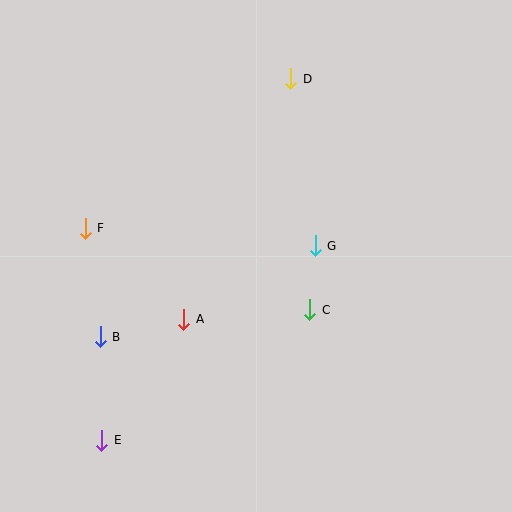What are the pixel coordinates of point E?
Point E is at (102, 440).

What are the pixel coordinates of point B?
Point B is at (100, 337).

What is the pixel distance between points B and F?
The distance between B and F is 109 pixels.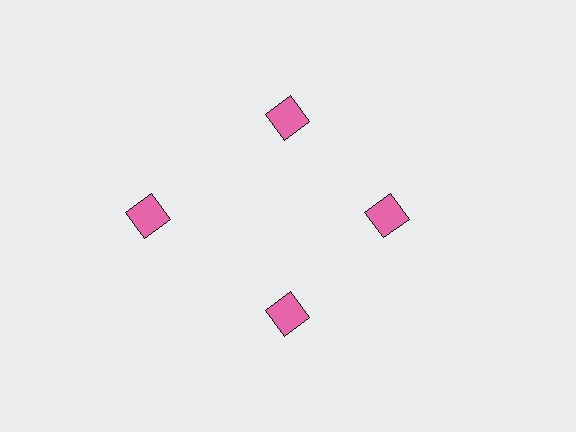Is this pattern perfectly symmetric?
No. The 4 pink diamonds are arranged in a ring, but one element near the 9 o'clock position is pushed outward from the center, breaking the 4-fold rotational symmetry.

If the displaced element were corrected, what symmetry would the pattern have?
It would have 4-fold rotational symmetry — the pattern would map onto itself every 90 degrees.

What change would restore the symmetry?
The symmetry would be restored by moving it inward, back onto the ring so that all 4 diamonds sit at equal angles and equal distance from the center.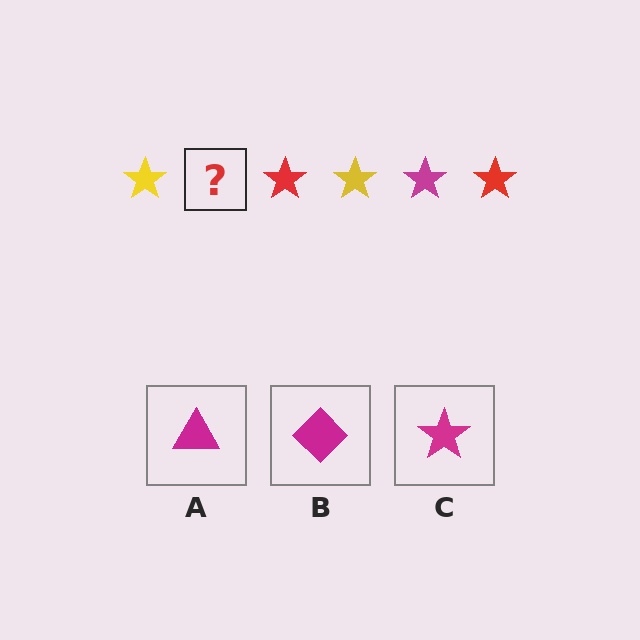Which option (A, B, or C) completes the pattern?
C.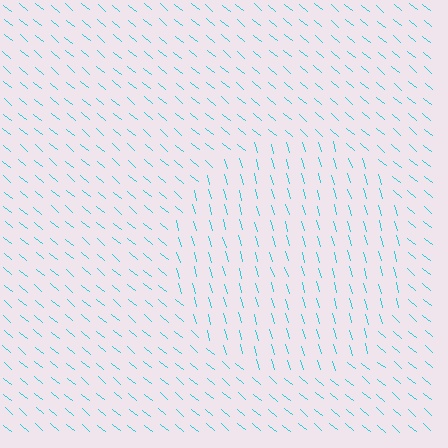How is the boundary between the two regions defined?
The boundary is defined purely by a change in line orientation (approximately 34 degrees difference). All lines are the same color and thickness.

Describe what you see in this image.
The image is filled with small cyan line segments. A circle region in the image has lines oriented differently from the surrounding lines, creating a visible texture boundary.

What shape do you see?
I see a circle.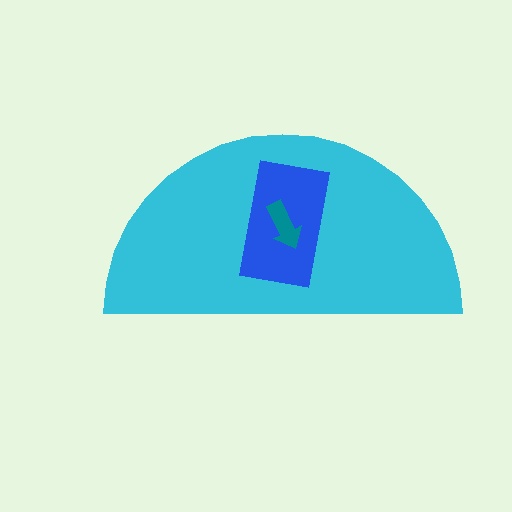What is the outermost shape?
The cyan semicircle.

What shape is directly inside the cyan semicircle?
The blue rectangle.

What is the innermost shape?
The teal arrow.